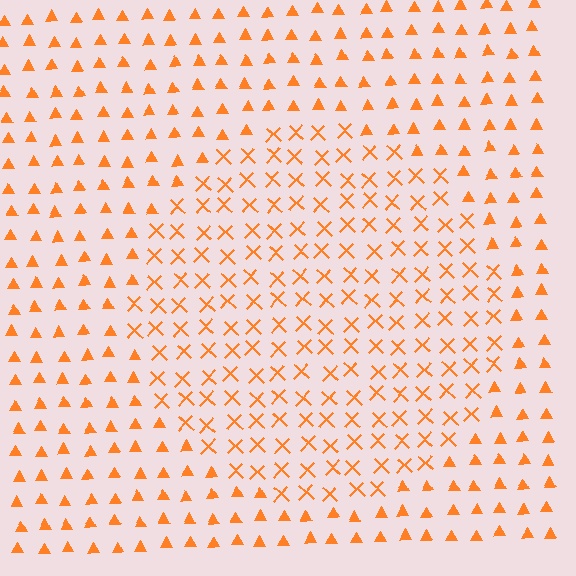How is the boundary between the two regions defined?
The boundary is defined by a change in element shape: X marks inside vs. triangles outside. All elements share the same color and spacing.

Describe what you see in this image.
The image is filled with small orange elements arranged in a uniform grid. A circle-shaped region contains X marks, while the surrounding area contains triangles. The boundary is defined purely by the change in element shape.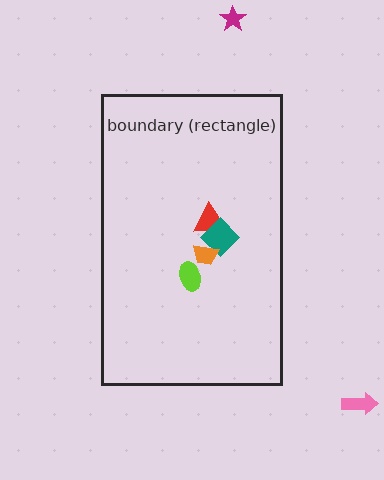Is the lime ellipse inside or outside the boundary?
Inside.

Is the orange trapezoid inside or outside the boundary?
Inside.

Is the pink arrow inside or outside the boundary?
Outside.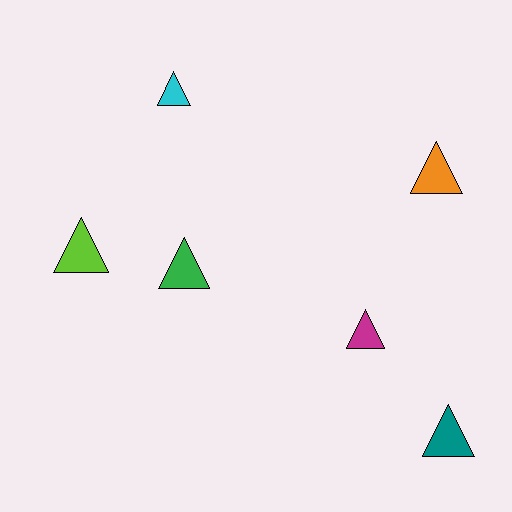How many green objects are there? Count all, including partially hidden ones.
There is 1 green object.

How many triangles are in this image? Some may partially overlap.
There are 6 triangles.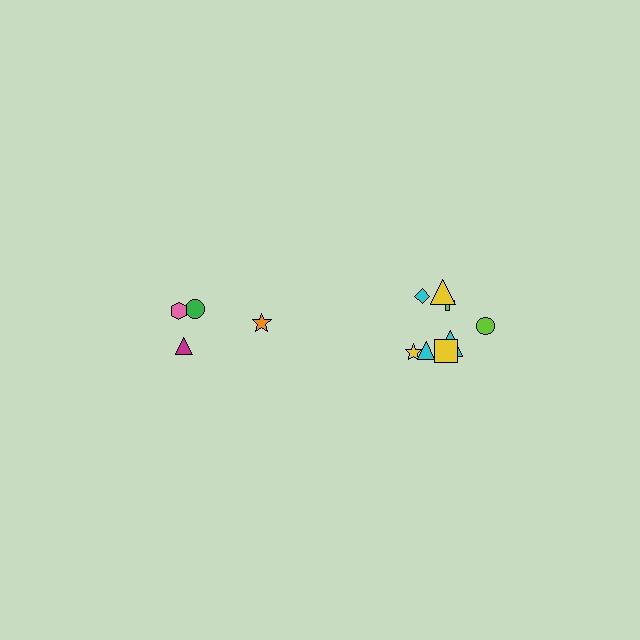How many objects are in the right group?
There are 8 objects.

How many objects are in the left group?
There are 4 objects.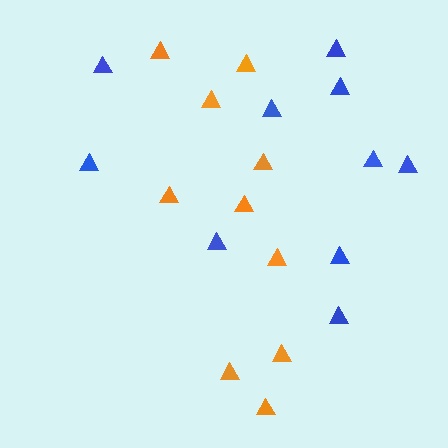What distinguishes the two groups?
There are 2 groups: one group of orange triangles (10) and one group of blue triangles (10).